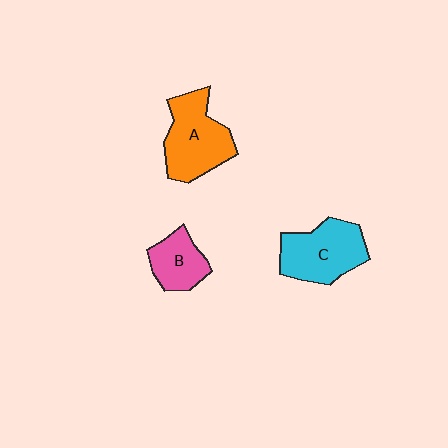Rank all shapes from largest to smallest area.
From largest to smallest: A (orange), C (cyan), B (pink).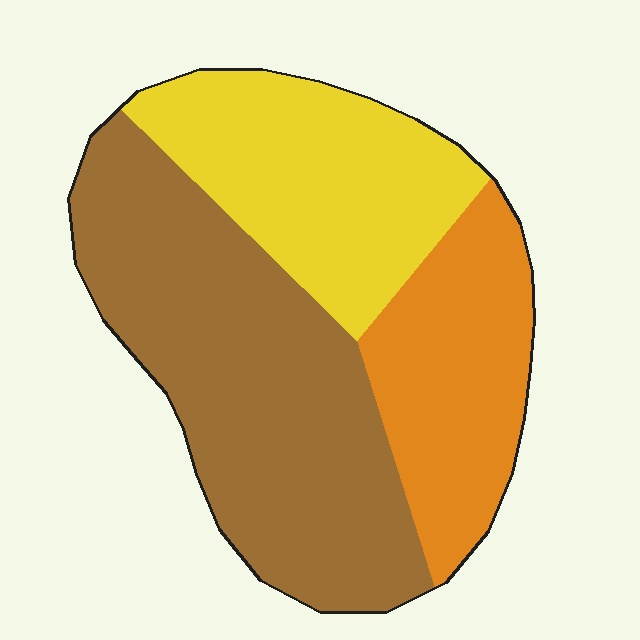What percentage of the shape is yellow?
Yellow covers roughly 30% of the shape.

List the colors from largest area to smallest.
From largest to smallest: brown, yellow, orange.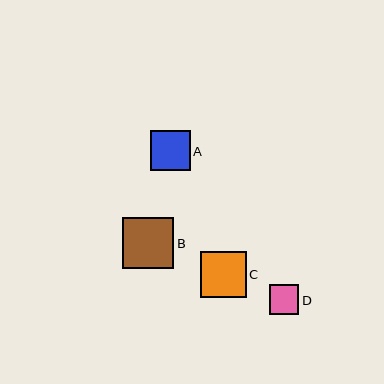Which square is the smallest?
Square D is the smallest with a size of approximately 30 pixels.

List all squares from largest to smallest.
From largest to smallest: B, C, A, D.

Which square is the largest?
Square B is the largest with a size of approximately 51 pixels.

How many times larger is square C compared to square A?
Square C is approximately 1.2 times the size of square A.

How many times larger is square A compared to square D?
Square A is approximately 1.3 times the size of square D.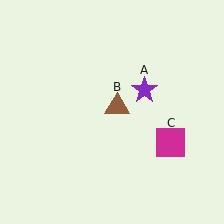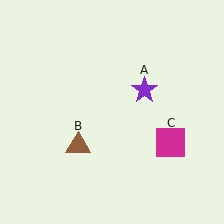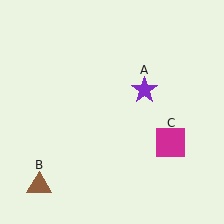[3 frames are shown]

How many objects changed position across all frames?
1 object changed position: brown triangle (object B).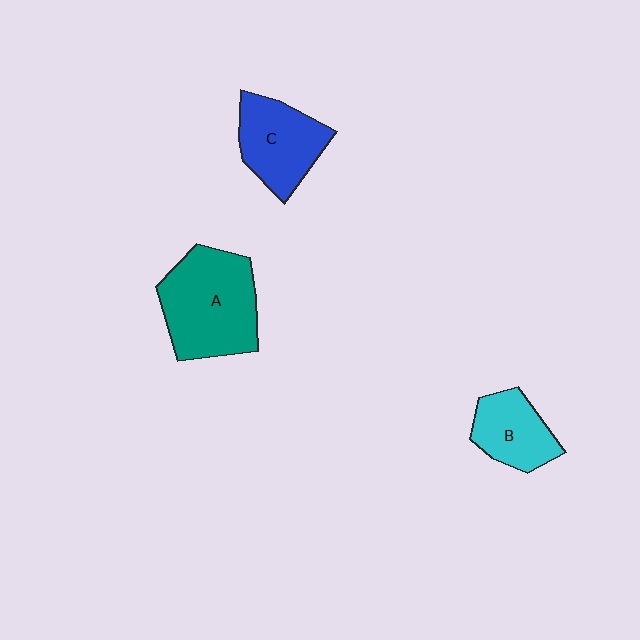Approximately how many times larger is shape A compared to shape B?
Approximately 1.8 times.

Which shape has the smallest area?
Shape B (cyan).